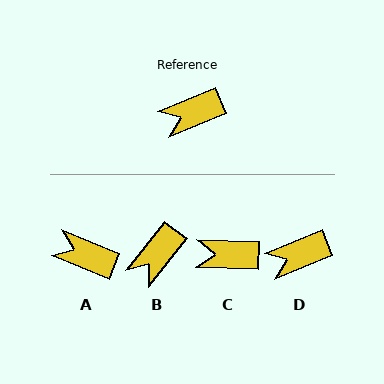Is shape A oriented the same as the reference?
No, it is off by about 45 degrees.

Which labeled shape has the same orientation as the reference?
D.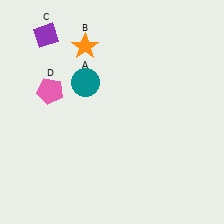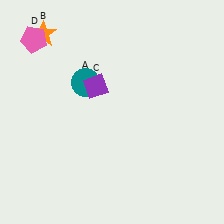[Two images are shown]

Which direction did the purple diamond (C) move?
The purple diamond (C) moved down.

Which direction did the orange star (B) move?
The orange star (B) moved left.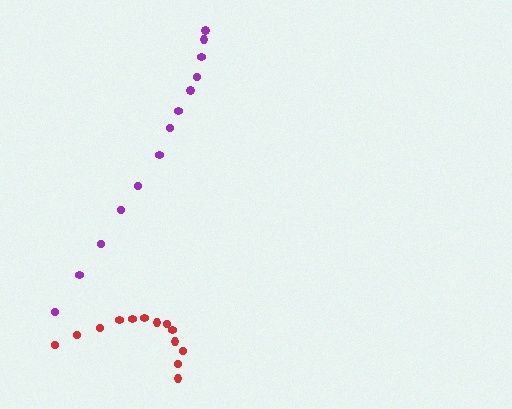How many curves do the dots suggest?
There are 2 distinct paths.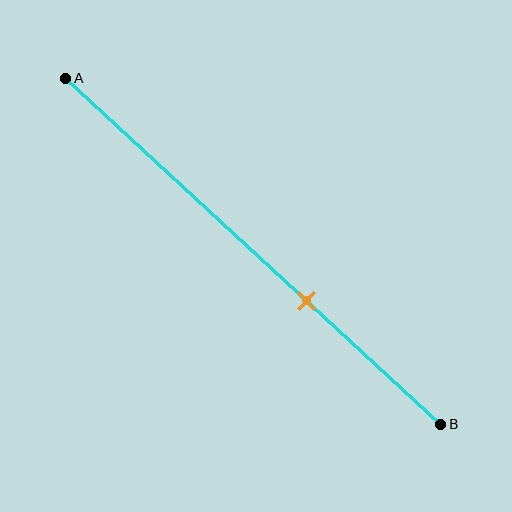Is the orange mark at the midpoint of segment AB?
No, the mark is at about 65% from A, not at the 50% midpoint.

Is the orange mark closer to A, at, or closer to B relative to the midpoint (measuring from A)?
The orange mark is closer to point B than the midpoint of segment AB.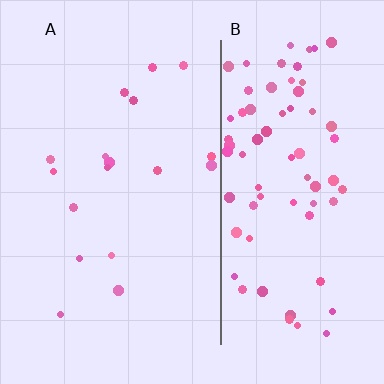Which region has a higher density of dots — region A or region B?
B (the right).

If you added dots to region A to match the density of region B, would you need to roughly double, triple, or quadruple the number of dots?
Approximately quadruple.